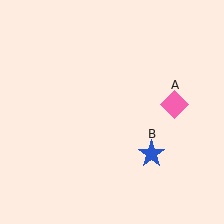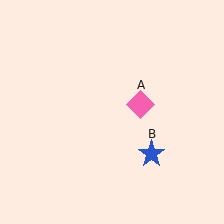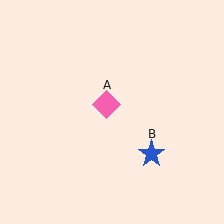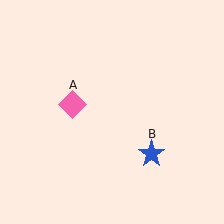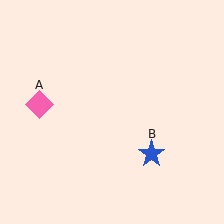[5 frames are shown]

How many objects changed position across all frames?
1 object changed position: pink diamond (object A).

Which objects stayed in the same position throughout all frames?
Blue star (object B) remained stationary.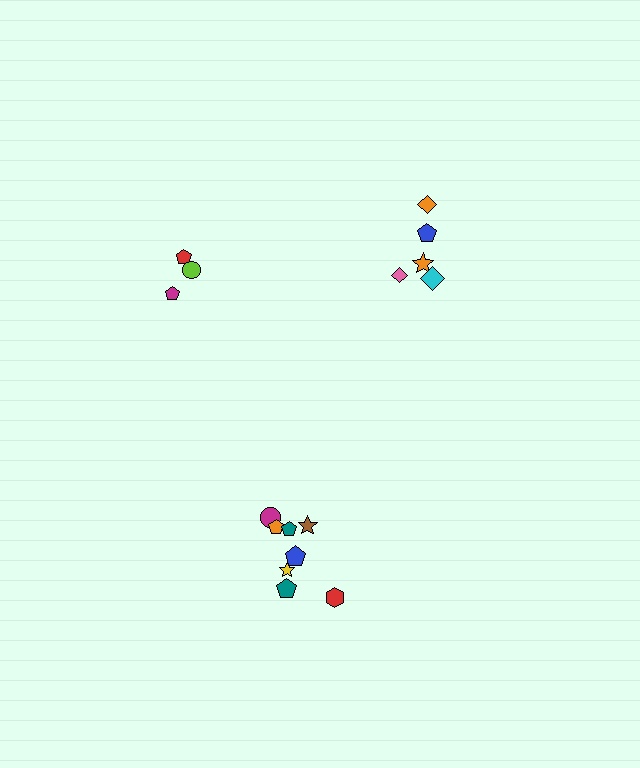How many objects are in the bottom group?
There are 8 objects.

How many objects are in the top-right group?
There are 5 objects.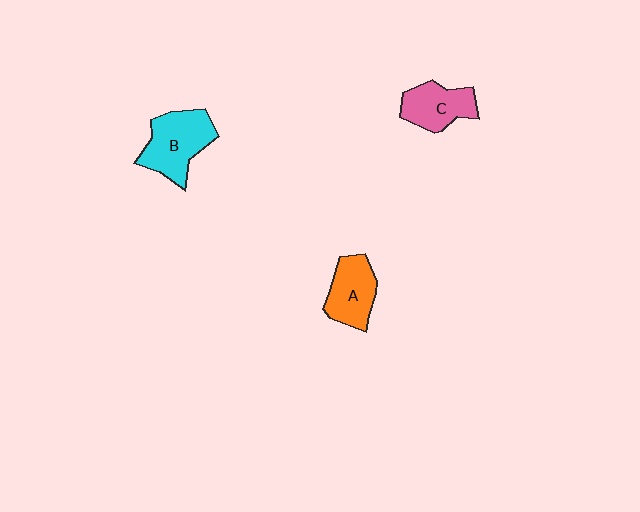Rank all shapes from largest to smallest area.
From largest to smallest: B (cyan), A (orange), C (pink).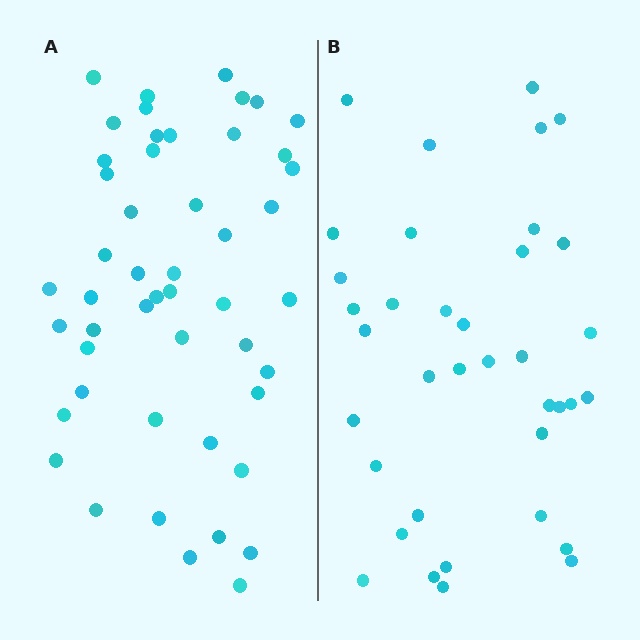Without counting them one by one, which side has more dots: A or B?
Region A (the left region) has more dots.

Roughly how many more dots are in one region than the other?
Region A has roughly 12 or so more dots than region B.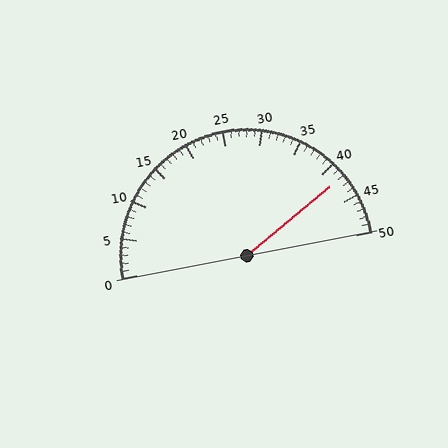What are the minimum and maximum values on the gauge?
The gauge ranges from 0 to 50.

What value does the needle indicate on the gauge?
The needle indicates approximately 42.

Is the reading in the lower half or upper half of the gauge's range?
The reading is in the upper half of the range (0 to 50).